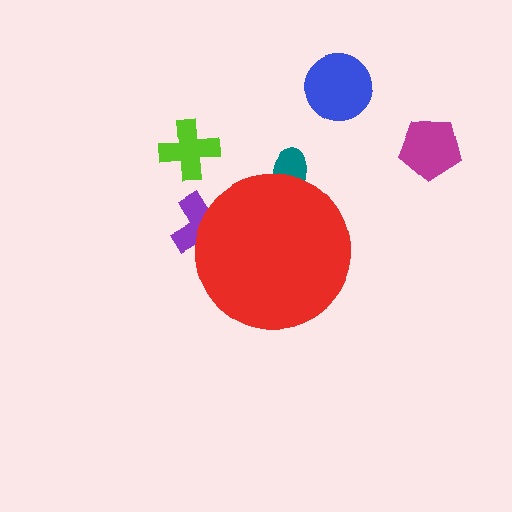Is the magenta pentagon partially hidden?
No, the magenta pentagon is fully visible.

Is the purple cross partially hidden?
Yes, the purple cross is partially hidden behind the red circle.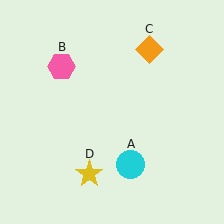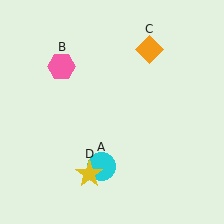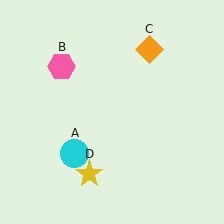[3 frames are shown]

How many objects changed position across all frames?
1 object changed position: cyan circle (object A).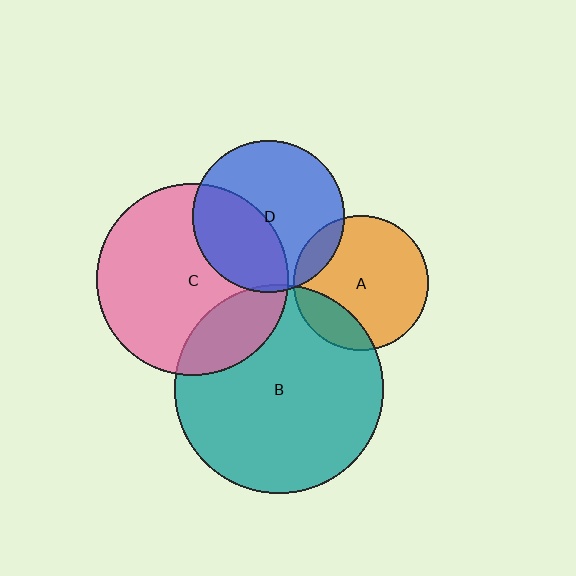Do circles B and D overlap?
Yes.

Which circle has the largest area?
Circle B (teal).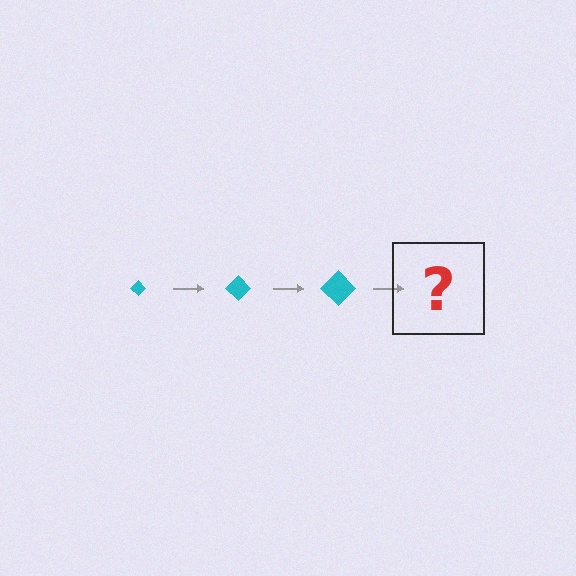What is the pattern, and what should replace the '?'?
The pattern is that the diamond gets progressively larger each step. The '?' should be a cyan diamond, larger than the previous one.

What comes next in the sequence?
The next element should be a cyan diamond, larger than the previous one.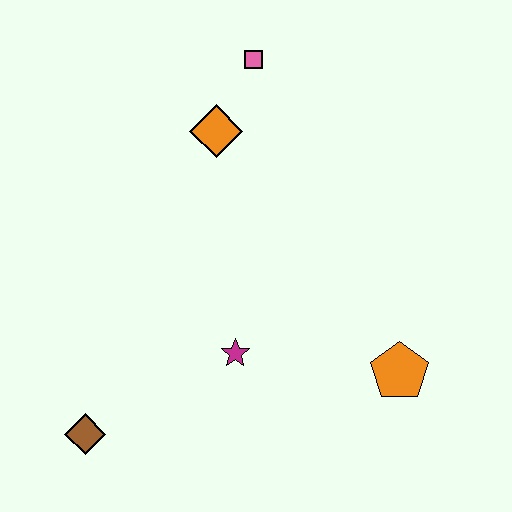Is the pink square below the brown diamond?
No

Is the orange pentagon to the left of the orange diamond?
No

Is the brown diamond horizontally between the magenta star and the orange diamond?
No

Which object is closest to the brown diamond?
The magenta star is closest to the brown diamond.